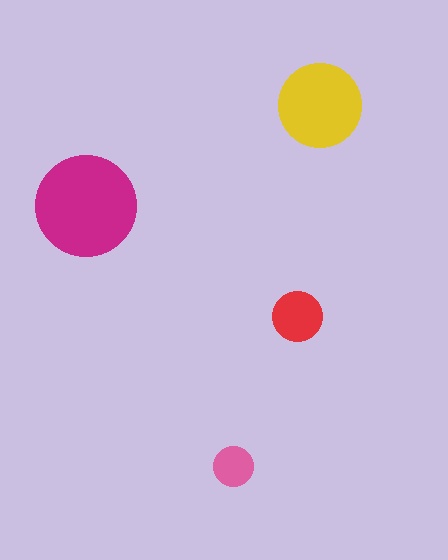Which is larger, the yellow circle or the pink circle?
The yellow one.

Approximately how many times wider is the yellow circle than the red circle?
About 1.5 times wider.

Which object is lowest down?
The pink circle is bottommost.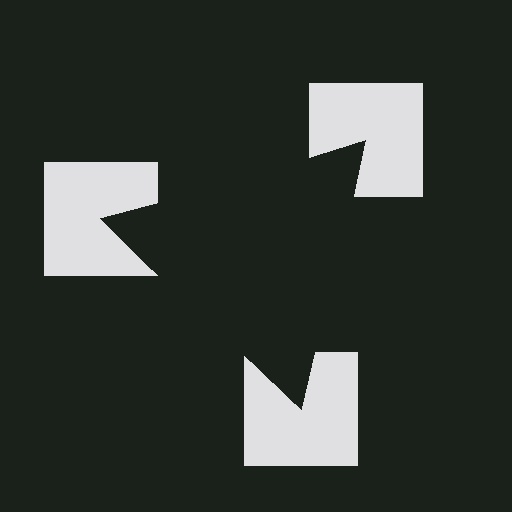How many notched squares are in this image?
There are 3 — one at each vertex of the illusory triangle.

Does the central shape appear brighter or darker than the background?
It typically appears slightly darker than the background, even though no actual brightness change is drawn.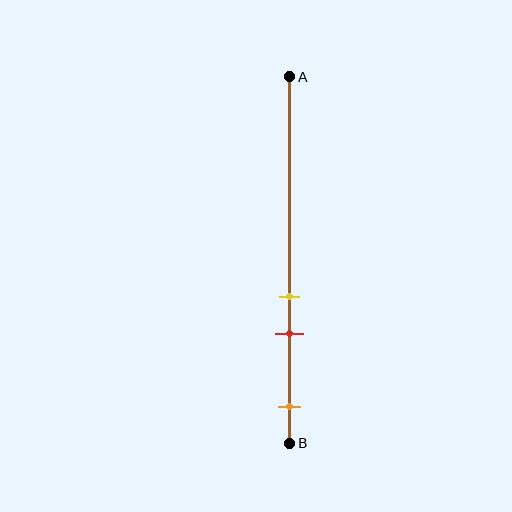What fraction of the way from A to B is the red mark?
The red mark is approximately 70% (0.7) of the way from A to B.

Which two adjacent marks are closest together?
The yellow and red marks are the closest adjacent pair.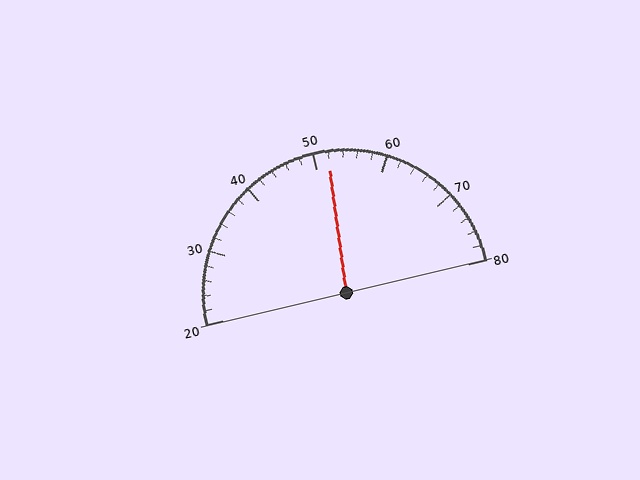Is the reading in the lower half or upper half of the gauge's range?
The reading is in the upper half of the range (20 to 80).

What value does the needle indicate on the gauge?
The needle indicates approximately 52.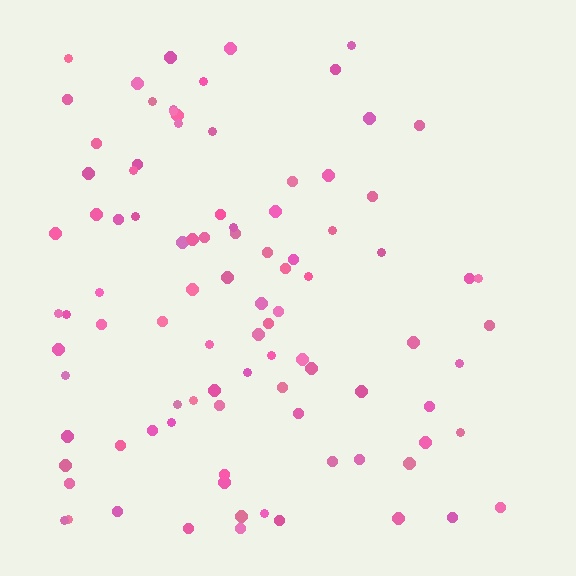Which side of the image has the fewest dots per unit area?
The right.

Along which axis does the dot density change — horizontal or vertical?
Horizontal.